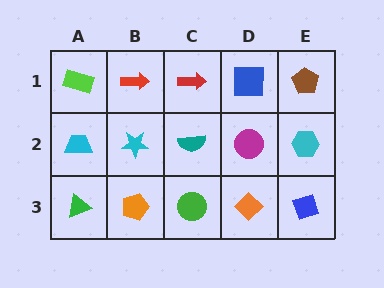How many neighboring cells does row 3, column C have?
3.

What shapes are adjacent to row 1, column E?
A cyan hexagon (row 2, column E), a blue square (row 1, column D).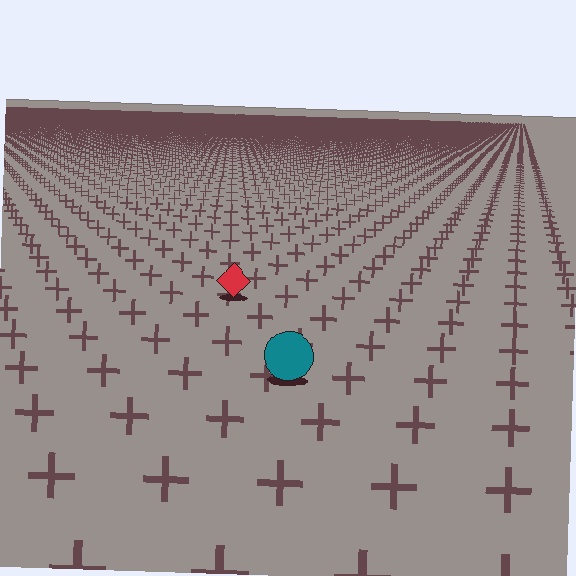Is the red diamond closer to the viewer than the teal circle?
No. The teal circle is closer — you can tell from the texture gradient: the ground texture is coarser near it.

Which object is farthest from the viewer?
The red diamond is farthest from the viewer. It appears smaller and the ground texture around it is denser.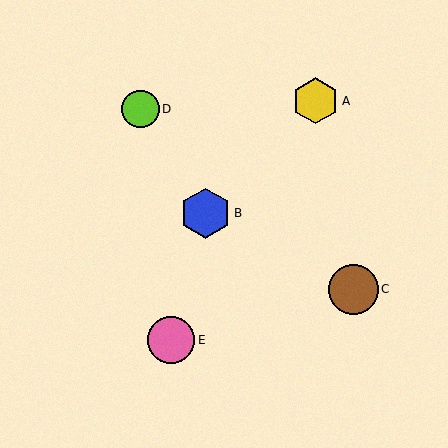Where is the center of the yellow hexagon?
The center of the yellow hexagon is at (316, 101).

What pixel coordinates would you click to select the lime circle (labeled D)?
Click at (140, 109) to select the lime circle D.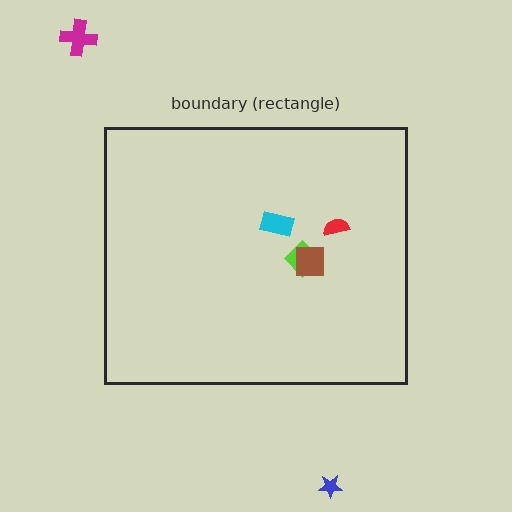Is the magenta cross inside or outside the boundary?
Outside.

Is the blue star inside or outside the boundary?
Outside.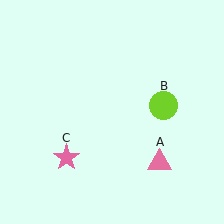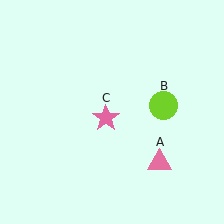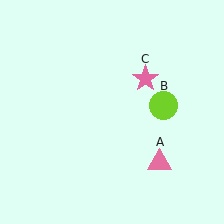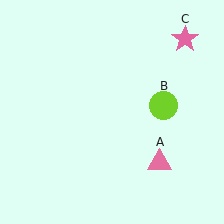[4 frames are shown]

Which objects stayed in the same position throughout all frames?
Pink triangle (object A) and lime circle (object B) remained stationary.